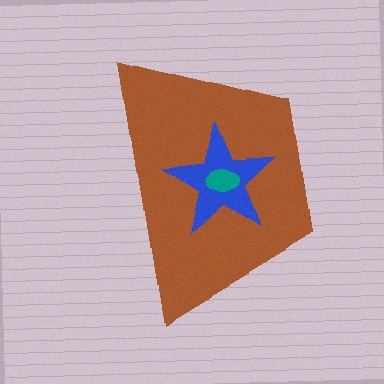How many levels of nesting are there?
3.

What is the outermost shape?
The brown trapezoid.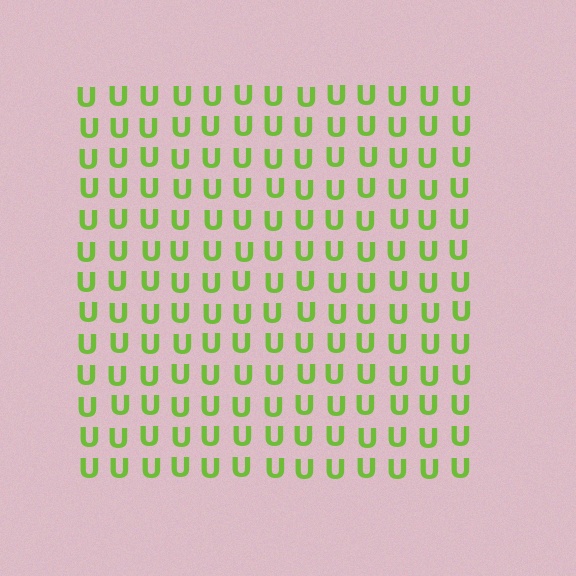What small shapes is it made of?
It is made of small letter U's.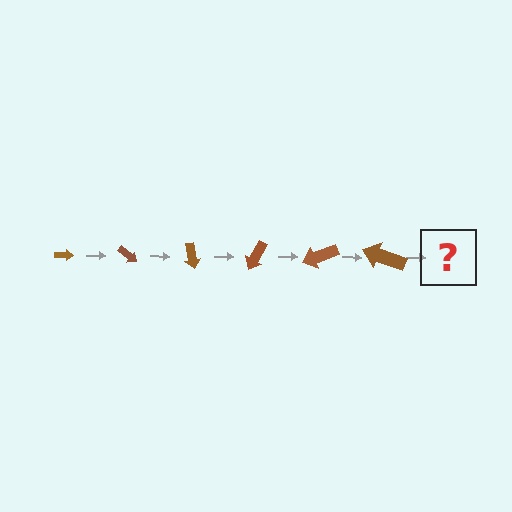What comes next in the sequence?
The next element should be an arrow, larger than the previous one and rotated 240 degrees from the start.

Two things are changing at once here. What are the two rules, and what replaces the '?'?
The two rules are that the arrow grows larger each step and it rotates 40 degrees each step. The '?' should be an arrow, larger than the previous one and rotated 240 degrees from the start.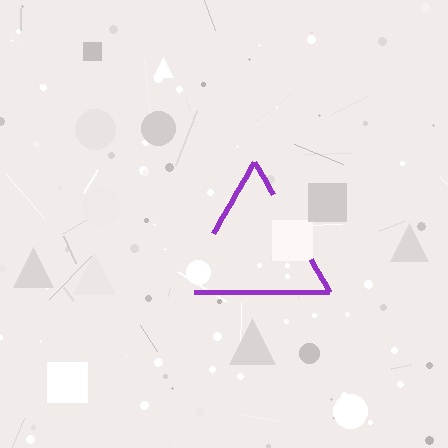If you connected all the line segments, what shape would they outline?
They would outline a triangle.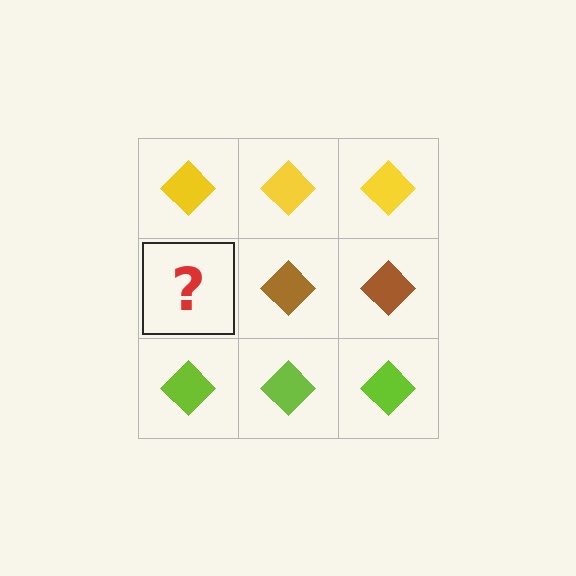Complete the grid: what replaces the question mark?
The question mark should be replaced with a brown diamond.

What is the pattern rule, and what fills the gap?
The rule is that each row has a consistent color. The gap should be filled with a brown diamond.